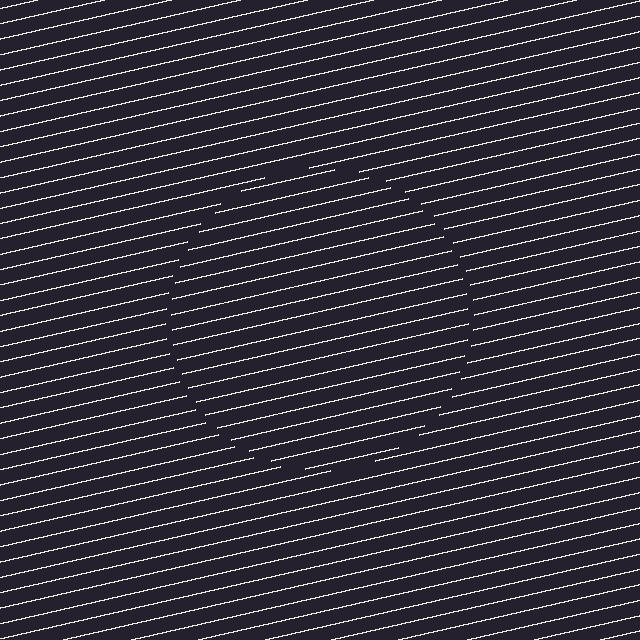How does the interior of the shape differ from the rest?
The interior of the shape contains the same grating, shifted by half a period — the contour is defined by the phase discontinuity where line-ends from the inner and outer gratings abut.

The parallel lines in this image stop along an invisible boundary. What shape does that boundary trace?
An illusory circle. The interior of the shape contains the same grating, shifted by half a period — the contour is defined by the phase discontinuity where line-ends from the inner and outer gratings abut.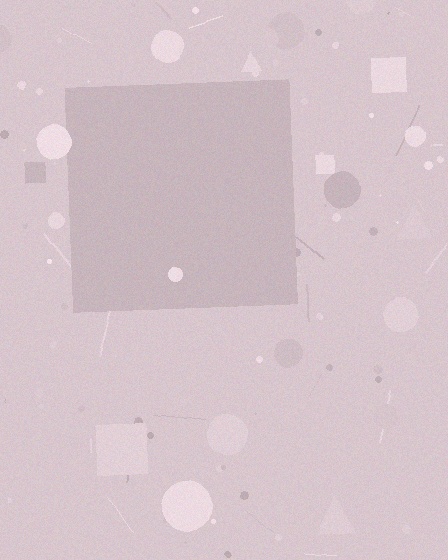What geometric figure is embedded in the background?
A square is embedded in the background.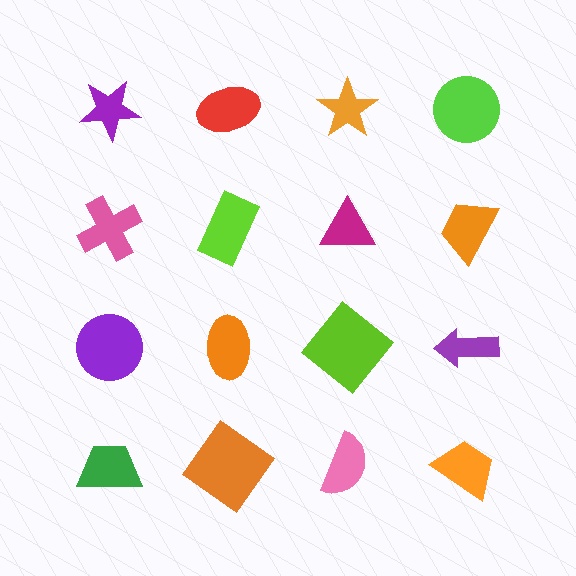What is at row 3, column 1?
A purple circle.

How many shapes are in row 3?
4 shapes.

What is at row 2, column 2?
A lime rectangle.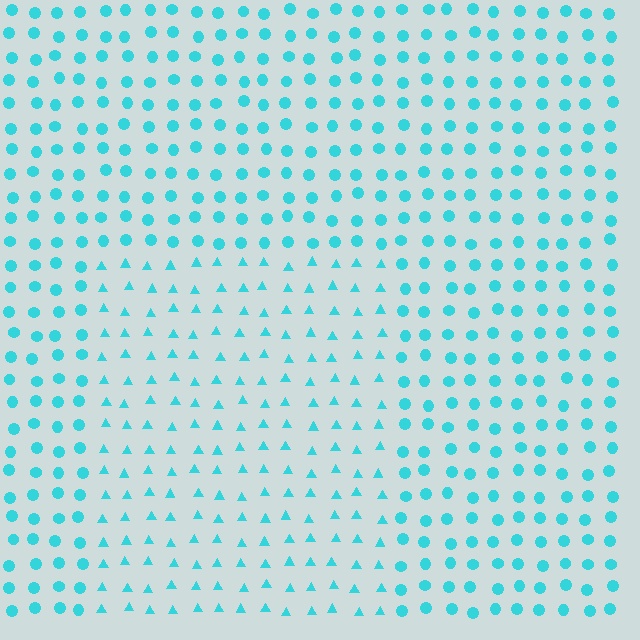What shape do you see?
I see a rectangle.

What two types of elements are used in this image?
The image uses triangles inside the rectangle region and circles outside it.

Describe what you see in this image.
The image is filled with small cyan elements arranged in a uniform grid. A rectangle-shaped region contains triangles, while the surrounding area contains circles. The boundary is defined purely by the change in element shape.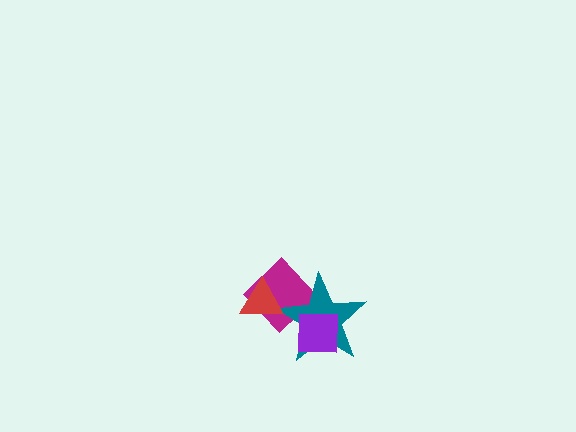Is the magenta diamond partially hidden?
Yes, it is partially covered by another shape.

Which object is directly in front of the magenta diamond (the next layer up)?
The teal star is directly in front of the magenta diamond.